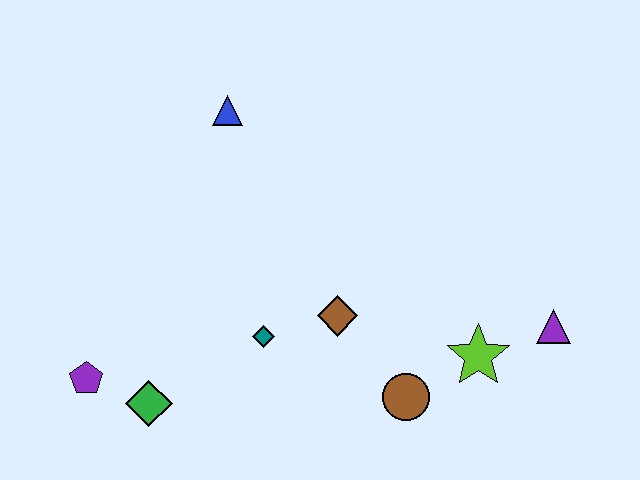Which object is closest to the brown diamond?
The teal diamond is closest to the brown diamond.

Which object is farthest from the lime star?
The purple pentagon is farthest from the lime star.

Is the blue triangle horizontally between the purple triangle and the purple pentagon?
Yes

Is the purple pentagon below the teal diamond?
Yes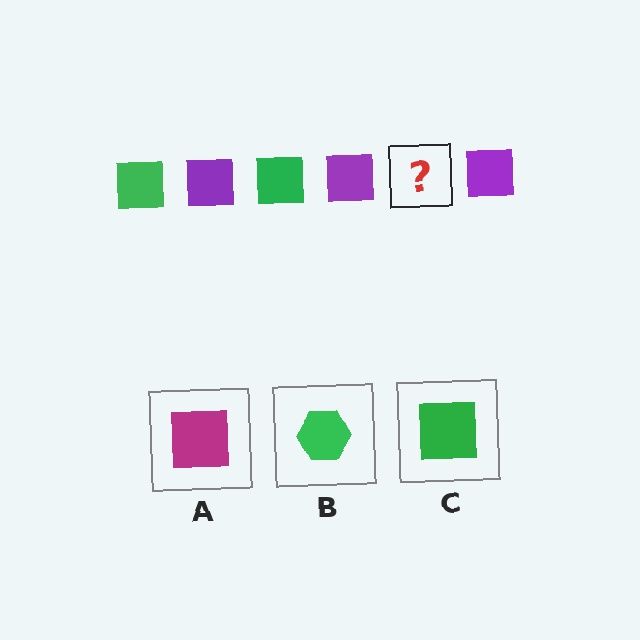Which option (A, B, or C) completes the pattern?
C.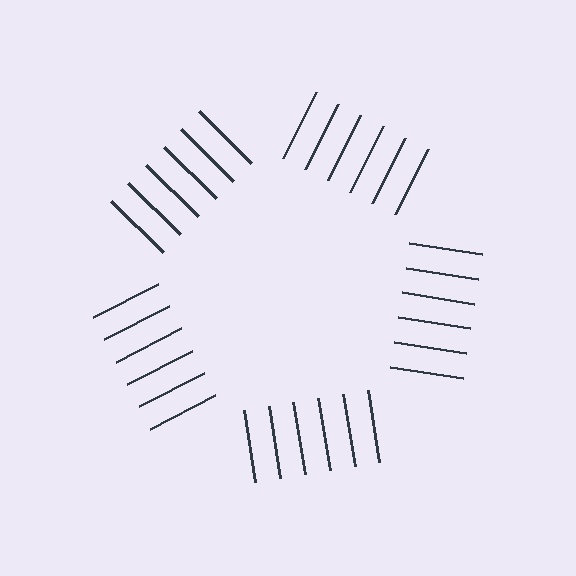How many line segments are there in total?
30 — 6 along each of the 5 edges.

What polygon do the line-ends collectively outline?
An illusory pentagon — the line segments terminate on its edges but no continuous stroke is drawn.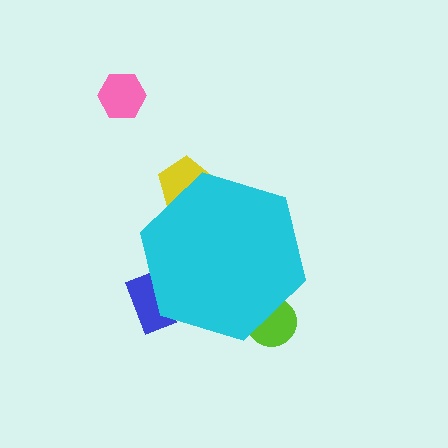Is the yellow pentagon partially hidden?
Yes, the yellow pentagon is partially hidden behind the cyan hexagon.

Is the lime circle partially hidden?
Yes, the lime circle is partially hidden behind the cyan hexagon.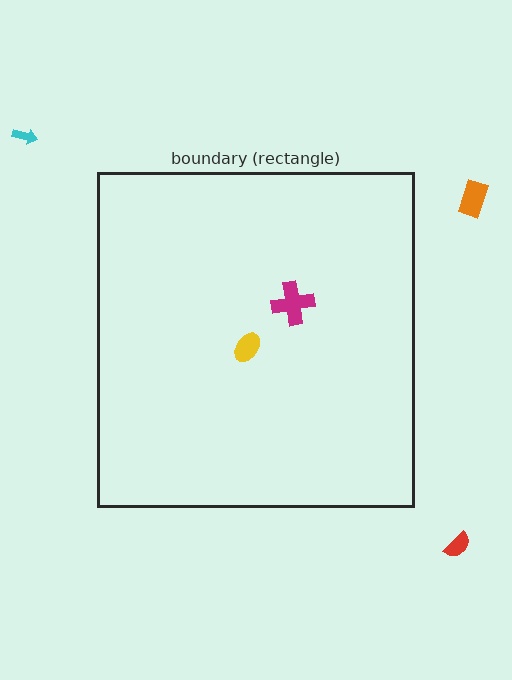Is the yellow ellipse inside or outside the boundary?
Inside.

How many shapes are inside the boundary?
2 inside, 3 outside.